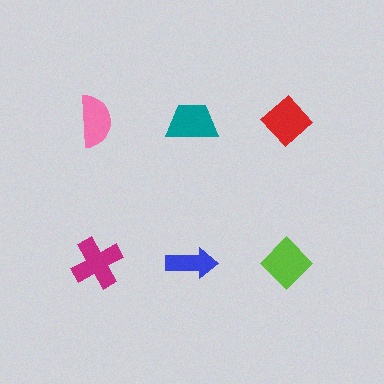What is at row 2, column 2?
A blue arrow.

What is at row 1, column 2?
A teal trapezoid.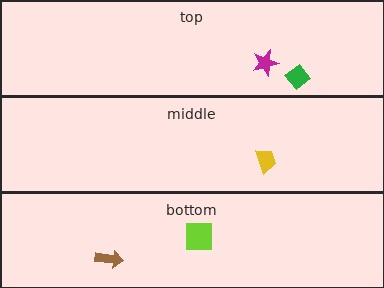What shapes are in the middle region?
The yellow trapezoid.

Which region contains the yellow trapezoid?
The middle region.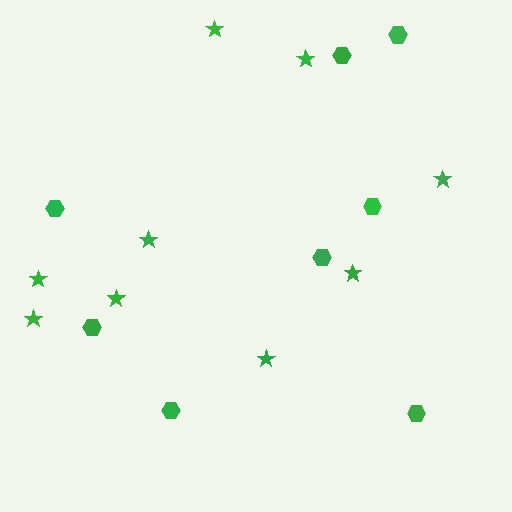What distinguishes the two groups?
There are 2 groups: one group of hexagons (8) and one group of stars (9).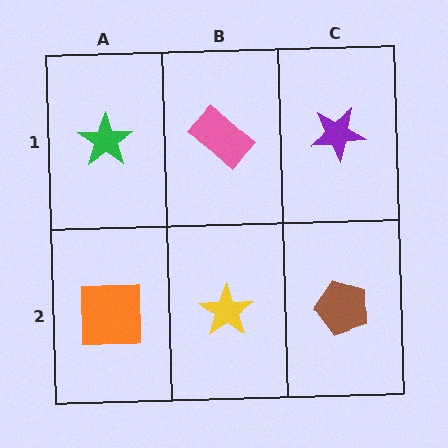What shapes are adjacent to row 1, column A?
An orange square (row 2, column A), a pink rectangle (row 1, column B).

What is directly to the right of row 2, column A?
A yellow star.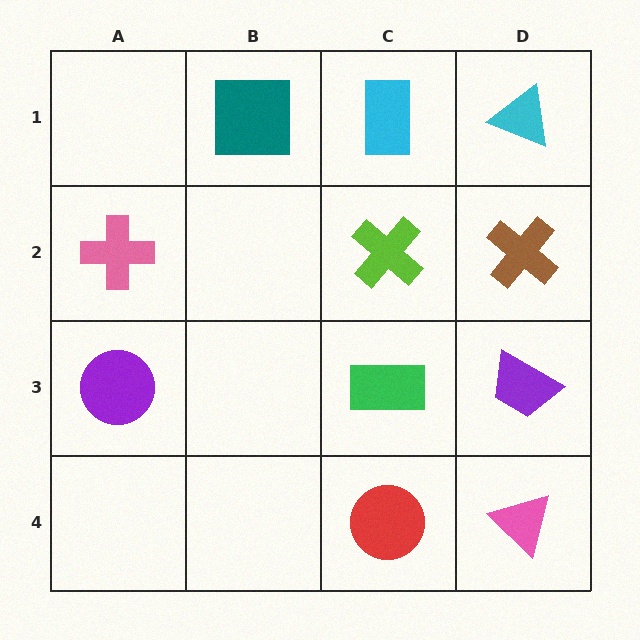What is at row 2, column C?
A lime cross.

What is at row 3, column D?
A purple trapezoid.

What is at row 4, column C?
A red circle.